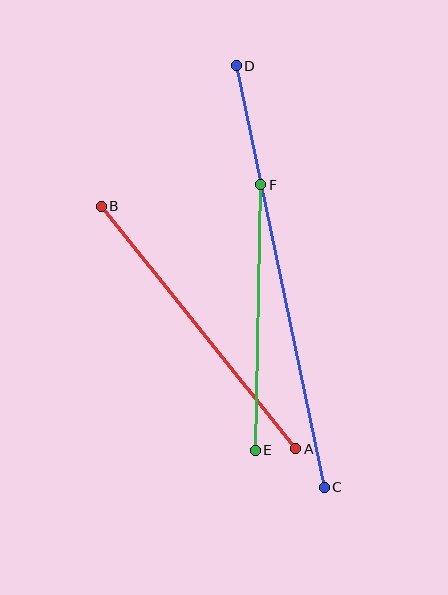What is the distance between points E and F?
The distance is approximately 266 pixels.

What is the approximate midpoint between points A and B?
The midpoint is at approximately (199, 328) pixels.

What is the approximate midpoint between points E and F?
The midpoint is at approximately (258, 317) pixels.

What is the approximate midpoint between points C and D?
The midpoint is at approximately (280, 277) pixels.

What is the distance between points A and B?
The distance is approximately 311 pixels.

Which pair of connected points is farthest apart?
Points C and D are farthest apart.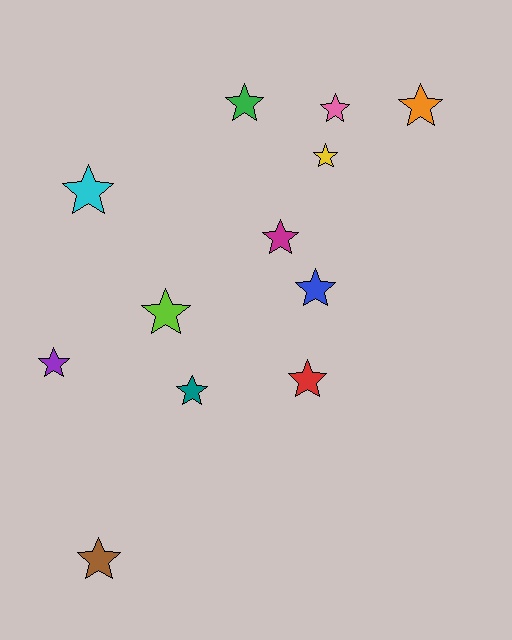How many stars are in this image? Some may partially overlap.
There are 12 stars.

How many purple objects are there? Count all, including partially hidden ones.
There is 1 purple object.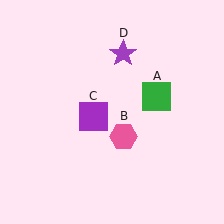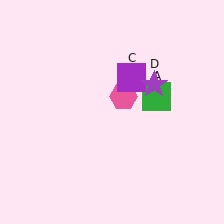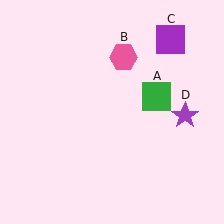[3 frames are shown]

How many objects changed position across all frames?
3 objects changed position: pink hexagon (object B), purple square (object C), purple star (object D).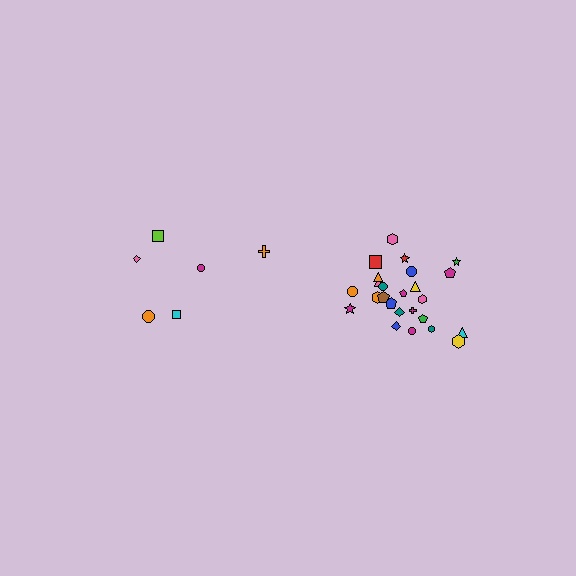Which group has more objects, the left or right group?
The right group.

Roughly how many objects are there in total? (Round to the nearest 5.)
Roughly 30 objects in total.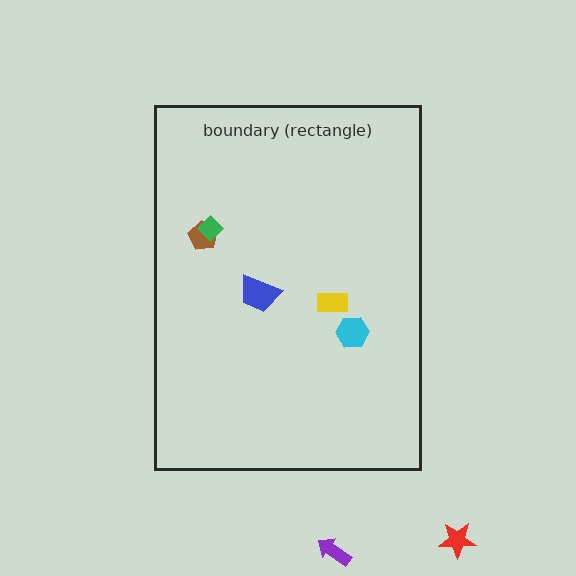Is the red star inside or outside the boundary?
Outside.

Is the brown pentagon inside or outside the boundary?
Inside.